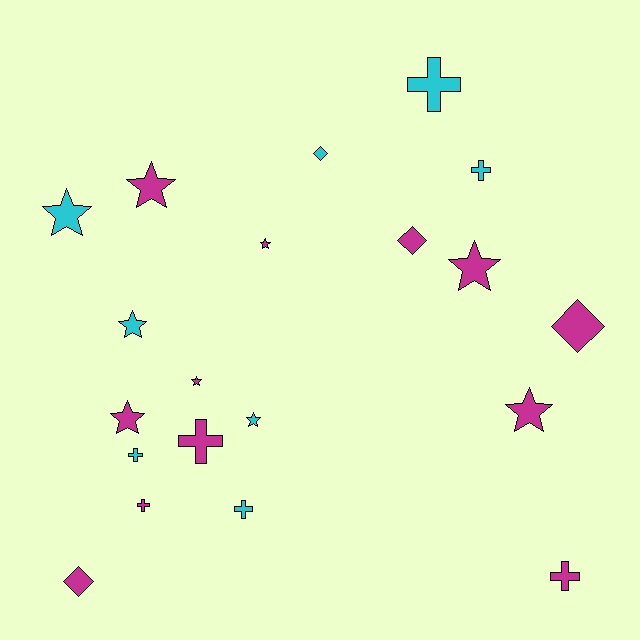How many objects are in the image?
There are 20 objects.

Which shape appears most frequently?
Star, with 9 objects.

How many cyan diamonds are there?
There is 1 cyan diamond.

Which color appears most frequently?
Magenta, with 12 objects.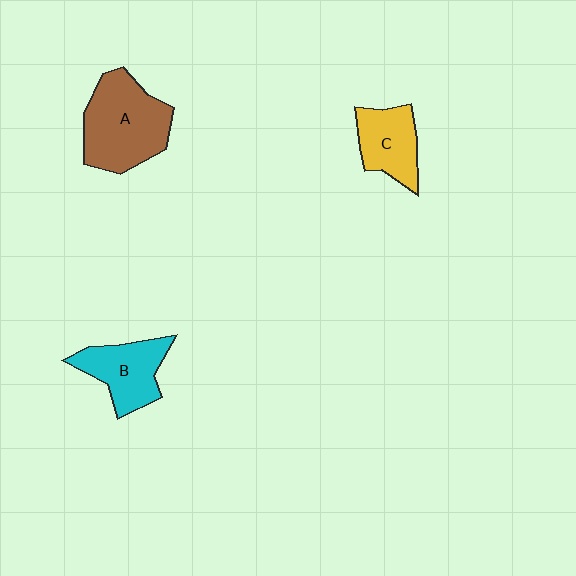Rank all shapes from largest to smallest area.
From largest to smallest: A (brown), B (cyan), C (yellow).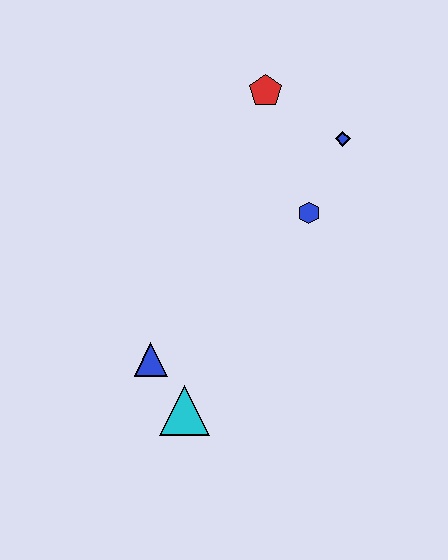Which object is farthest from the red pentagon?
The cyan triangle is farthest from the red pentagon.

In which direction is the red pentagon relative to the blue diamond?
The red pentagon is to the left of the blue diamond.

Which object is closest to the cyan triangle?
The blue triangle is closest to the cyan triangle.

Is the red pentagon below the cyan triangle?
No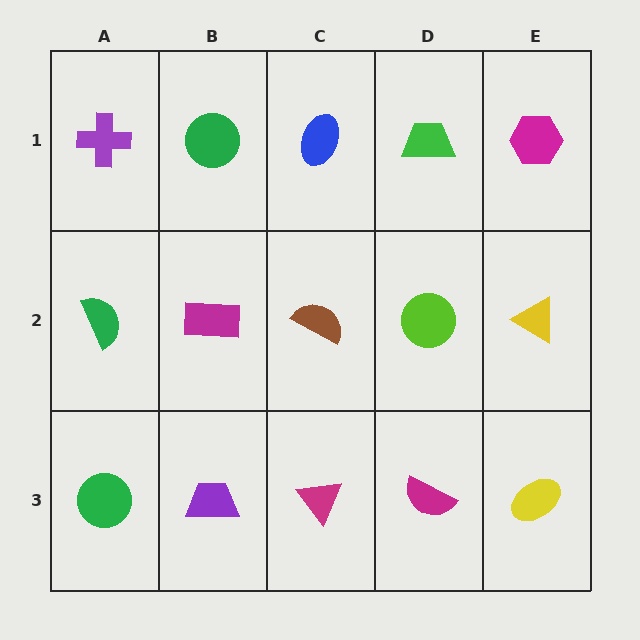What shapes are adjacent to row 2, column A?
A purple cross (row 1, column A), a green circle (row 3, column A), a magenta rectangle (row 2, column B).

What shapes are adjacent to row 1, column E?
A yellow triangle (row 2, column E), a green trapezoid (row 1, column D).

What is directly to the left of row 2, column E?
A lime circle.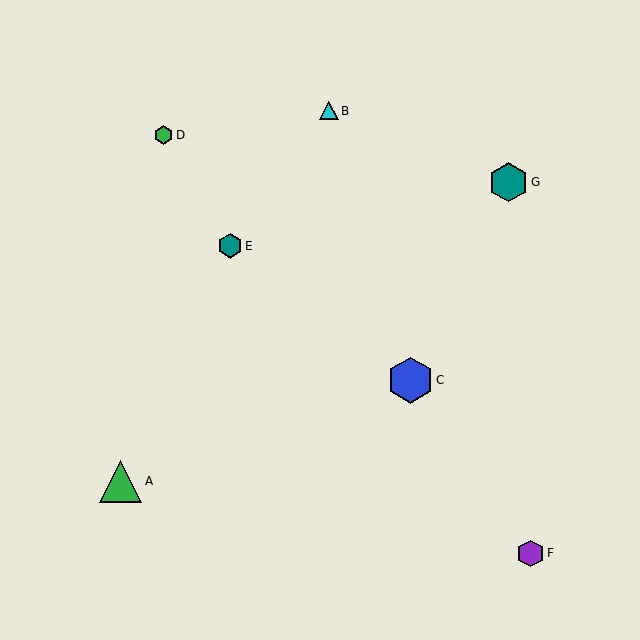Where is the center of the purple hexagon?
The center of the purple hexagon is at (531, 553).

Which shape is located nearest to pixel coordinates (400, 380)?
The blue hexagon (labeled C) at (410, 380) is nearest to that location.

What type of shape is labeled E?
Shape E is a teal hexagon.